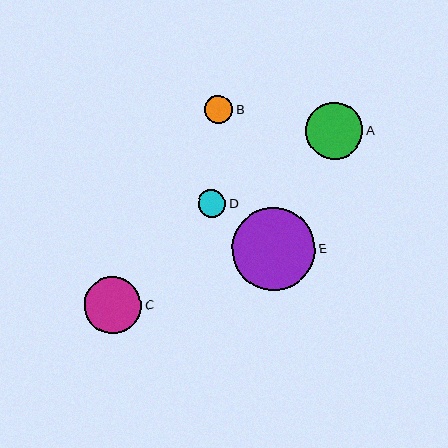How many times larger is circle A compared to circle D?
Circle A is approximately 2.1 times the size of circle D.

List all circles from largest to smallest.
From largest to smallest: E, A, C, B, D.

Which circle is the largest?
Circle E is the largest with a size of approximately 84 pixels.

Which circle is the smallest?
Circle D is the smallest with a size of approximately 27 pixels.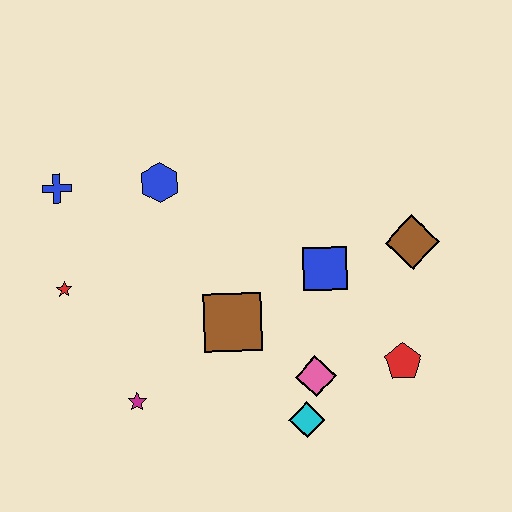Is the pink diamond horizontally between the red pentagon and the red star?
Yes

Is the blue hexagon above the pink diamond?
Yes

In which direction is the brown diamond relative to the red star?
The brown diamond is to the right of the red star.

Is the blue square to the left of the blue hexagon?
No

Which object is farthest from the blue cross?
The red pentagon is farthest from the blue cross.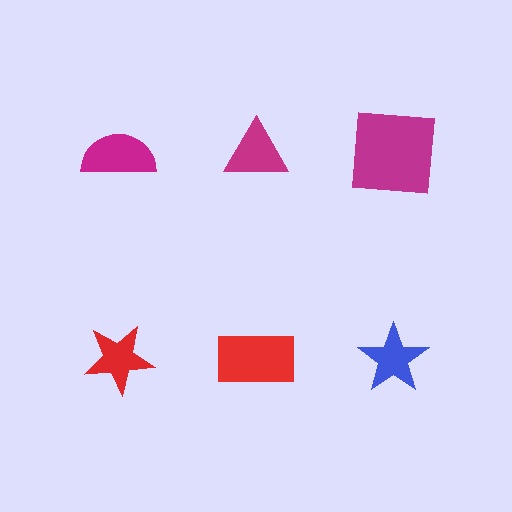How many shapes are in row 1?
3 shapes.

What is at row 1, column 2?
A magenta triangle.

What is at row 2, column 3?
A blue star.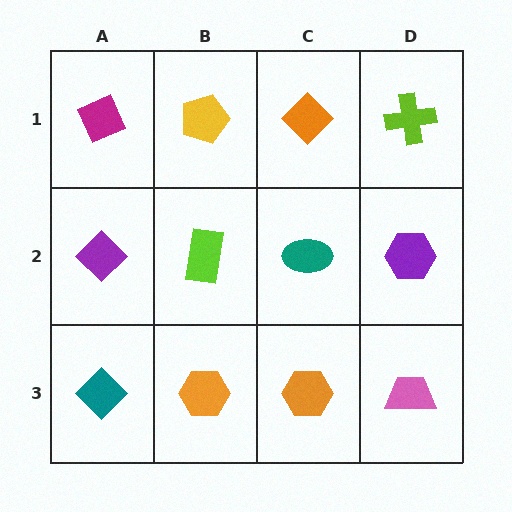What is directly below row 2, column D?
A pink trapezoid.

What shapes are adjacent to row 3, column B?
A lime rectangle (row 2, column B), a teal diamond (row 3, column A), an orange hexagon (row 3, column C).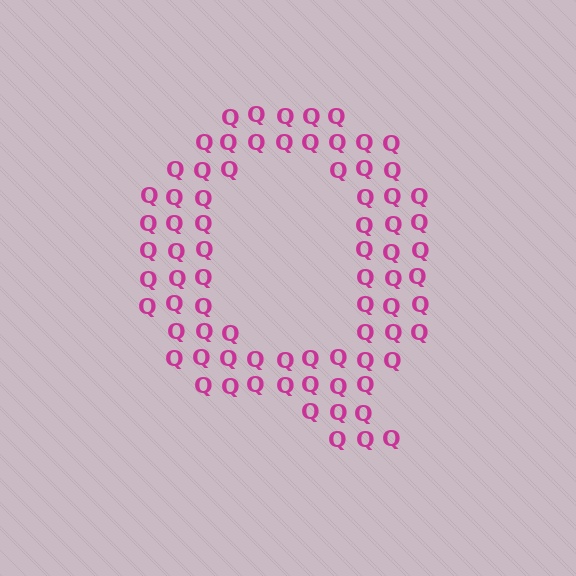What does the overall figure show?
The overall figure shows the letter Q.